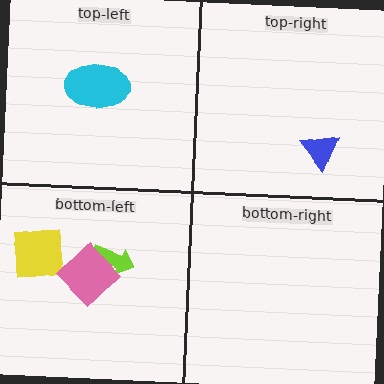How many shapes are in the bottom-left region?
3.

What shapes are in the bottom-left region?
The lime arrow, the yellow square, the pink diamond.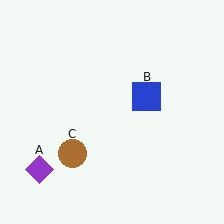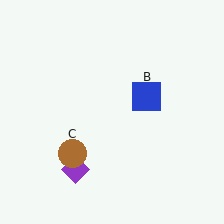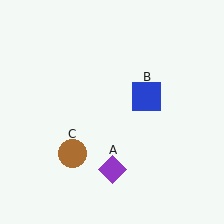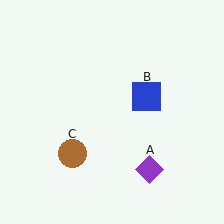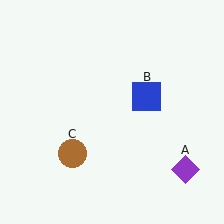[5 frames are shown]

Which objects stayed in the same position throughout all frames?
Blue square (object B) and brown circle (object C) remained stationary.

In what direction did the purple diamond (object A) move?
The purple diamond (object A) moved right.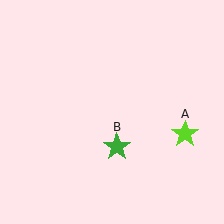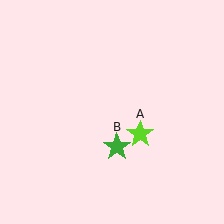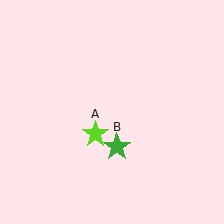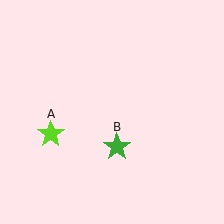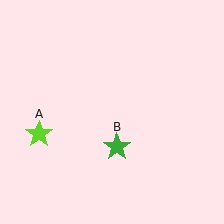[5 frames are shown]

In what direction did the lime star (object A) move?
The lime star (object A) moved left.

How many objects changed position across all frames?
1 object changed position: lime star (object A).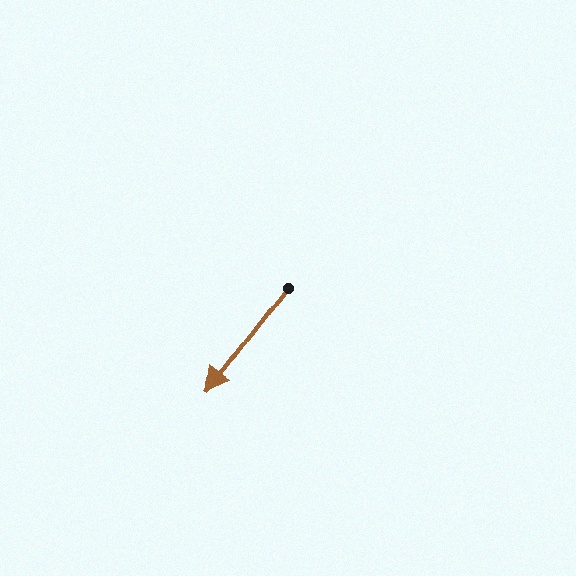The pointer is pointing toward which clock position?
Roughly 7 o'clock.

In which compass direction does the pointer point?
Southwest.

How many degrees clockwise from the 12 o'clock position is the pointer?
Approximately 217 degrees.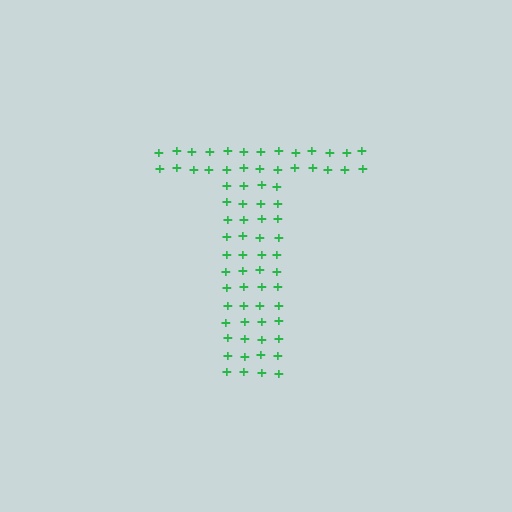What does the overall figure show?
The overall figure shows the letter T.